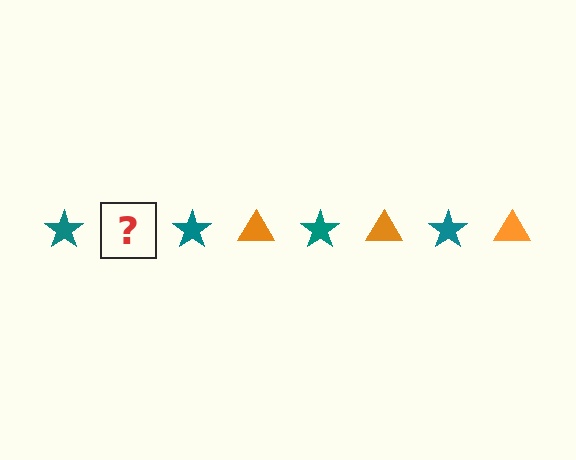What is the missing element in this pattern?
The missing element is an orange triangle.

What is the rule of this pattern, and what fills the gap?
The rule is that the pattern alternates between teal star and orange triangle. The gap should be filled with an orange triangle.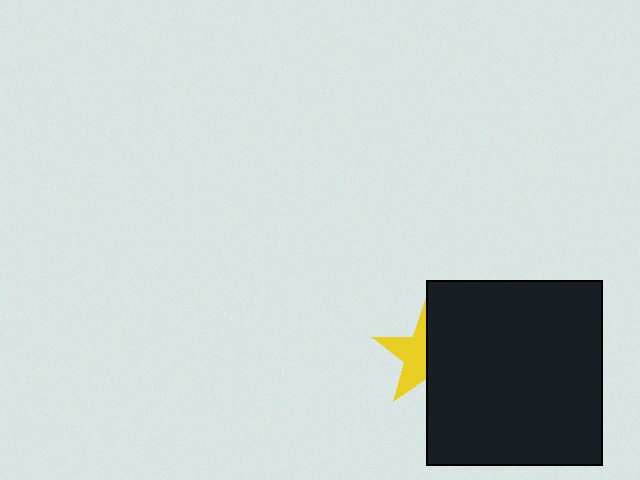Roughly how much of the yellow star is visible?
About half of it is visible (roughly 48%).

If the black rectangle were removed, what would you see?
You would see the complete yellow star.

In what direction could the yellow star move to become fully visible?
The yellow star could move left. That would shift it out from behind the black rectangle entirely.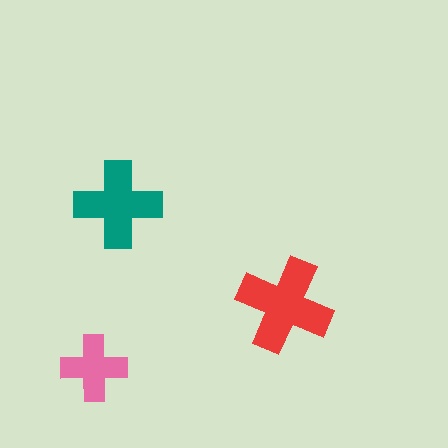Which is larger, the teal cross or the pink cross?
The teal one.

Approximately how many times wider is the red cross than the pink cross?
About 1.5 times wider.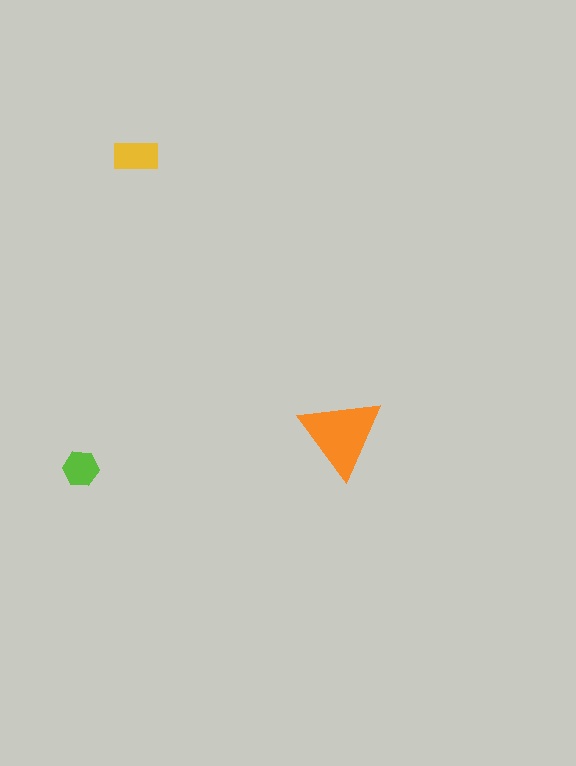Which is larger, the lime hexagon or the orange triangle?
The orange triangle.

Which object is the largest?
The orange triangle.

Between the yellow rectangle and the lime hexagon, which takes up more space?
The yellow rectangle.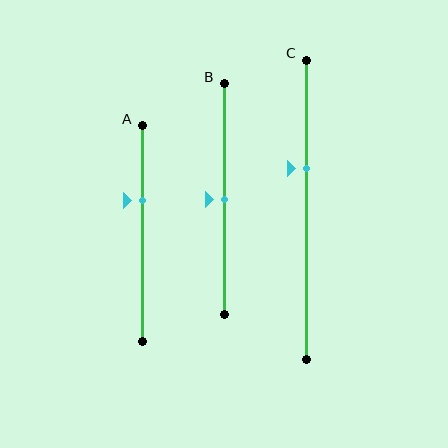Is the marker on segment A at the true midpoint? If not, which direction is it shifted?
No, the marker on segment A is shifted upward by about 16% of the segment length.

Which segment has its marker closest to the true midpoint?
Segment B has its marker closest to the true midpoint.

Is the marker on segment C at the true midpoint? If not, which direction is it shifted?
No, the marker on segment C is shifted upward by about 14% of the segment length.